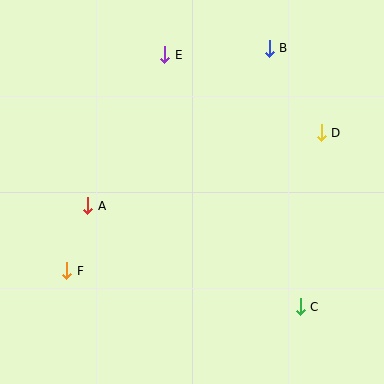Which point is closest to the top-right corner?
Point B is closest to the top-right corner.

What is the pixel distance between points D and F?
The distance between D and F is 289 pixels.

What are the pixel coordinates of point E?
Point E is at (165, 55).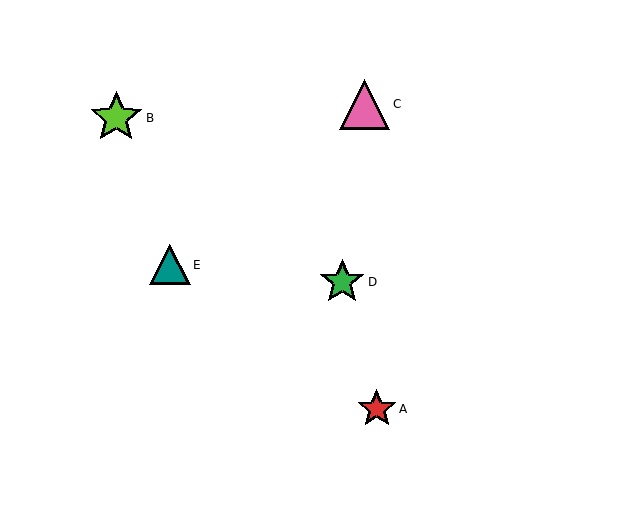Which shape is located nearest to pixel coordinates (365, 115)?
The pink triangle (labeled C) at (365, 104) is nearest to that location.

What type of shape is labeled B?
Shape B is a lime star.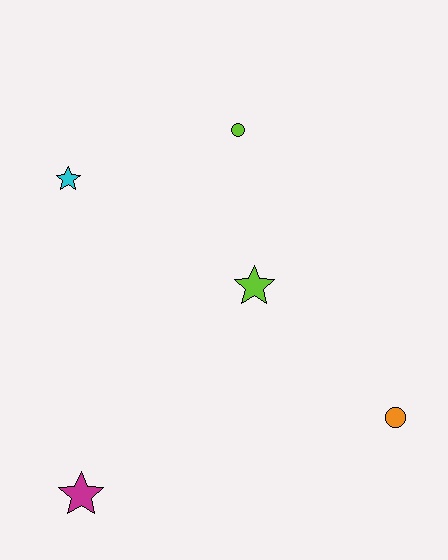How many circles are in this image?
There are 2 circles.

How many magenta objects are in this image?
There is 1 magenta object.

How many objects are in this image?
There are 5 objects.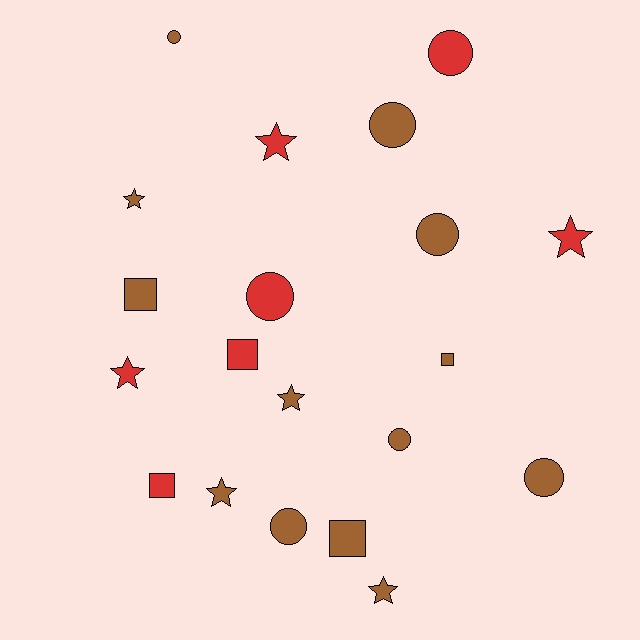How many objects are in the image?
There are 20 objects.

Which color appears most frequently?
Brown, with 13 objects.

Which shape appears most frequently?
Circle, with 8 objects.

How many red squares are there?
There are 2 red squares.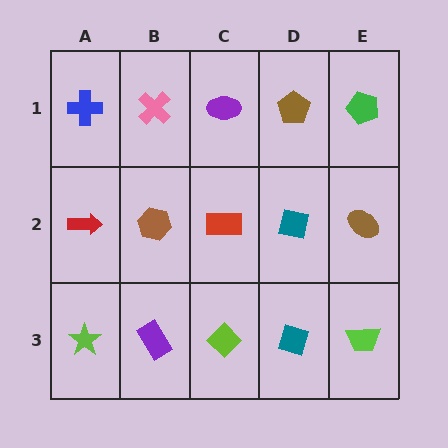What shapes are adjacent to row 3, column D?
A teal square (row 2, column D), a lime diamond (row 3, column C), a lime trapezoid (row 3, column E).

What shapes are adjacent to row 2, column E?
A green pentagon (row 1, column E), a lime trapezoid (row 3, column E), a teal square (row 2, column D).